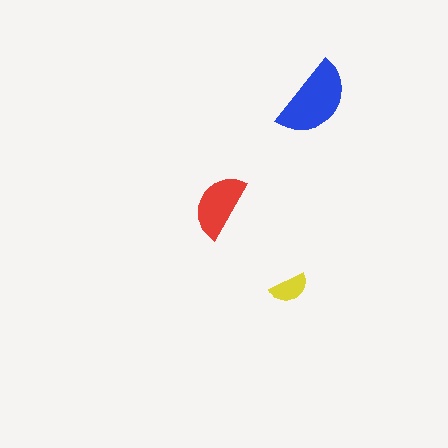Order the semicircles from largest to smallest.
the blue one, the red one, the yellow one.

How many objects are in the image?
There are 3 objects in the image.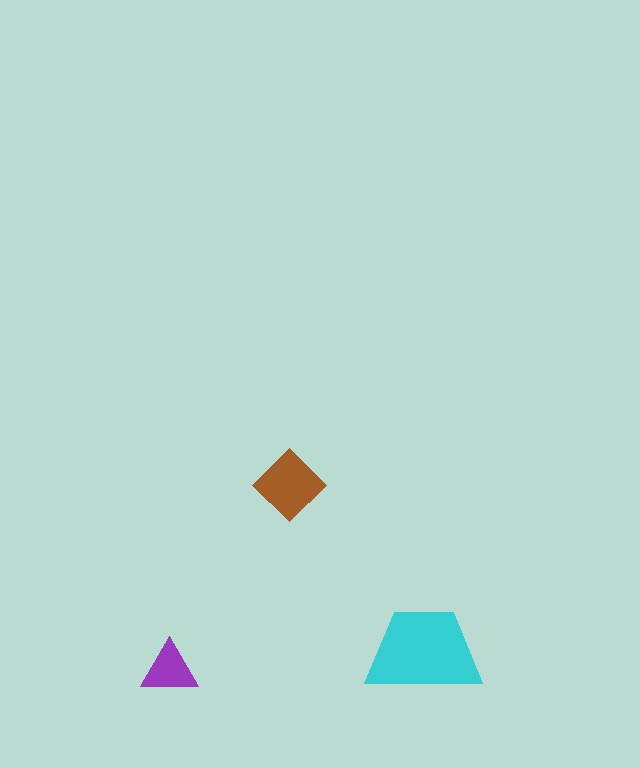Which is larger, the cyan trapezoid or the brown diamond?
The cyan trapezoid.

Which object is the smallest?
The purple triangle.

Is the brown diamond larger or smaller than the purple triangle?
Larger.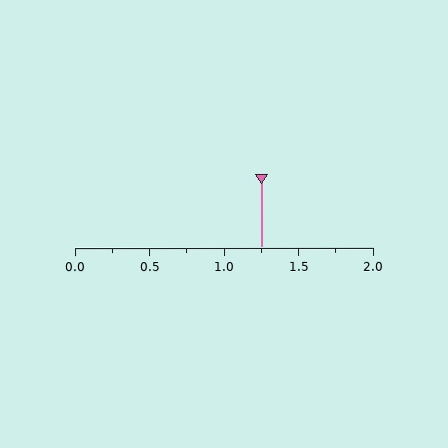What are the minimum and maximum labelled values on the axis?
The axis runs from 0.0 to 2.0.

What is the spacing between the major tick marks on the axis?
The major ticks are spaced 0.5 apart.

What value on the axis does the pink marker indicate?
The marker indicates approximately 1.25.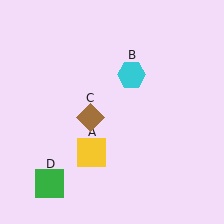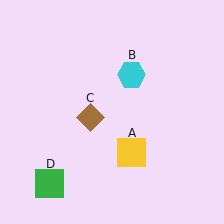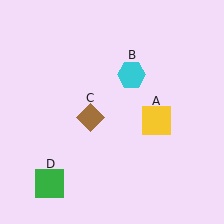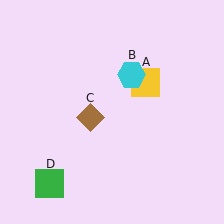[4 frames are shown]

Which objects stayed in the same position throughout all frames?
Cyan hexagon (object B) and brown diamond (object C) and green square (object D) remained stationary.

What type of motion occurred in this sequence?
The yellow square (object A) rotated counterclockwise around the center of the scene.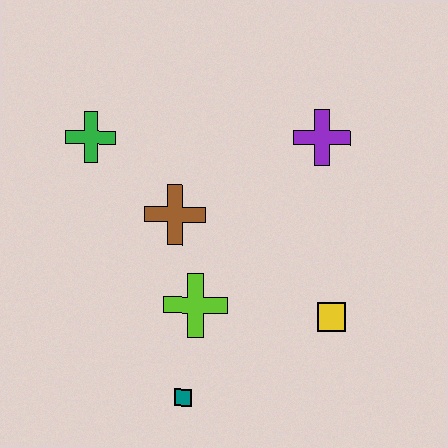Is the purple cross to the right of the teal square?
Yes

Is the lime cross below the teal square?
No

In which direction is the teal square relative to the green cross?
The teal square is below the green cross.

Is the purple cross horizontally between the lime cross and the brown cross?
No